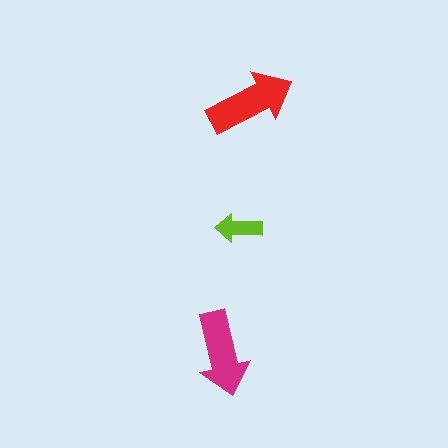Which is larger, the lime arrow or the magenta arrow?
The magenta one.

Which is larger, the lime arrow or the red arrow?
The red one.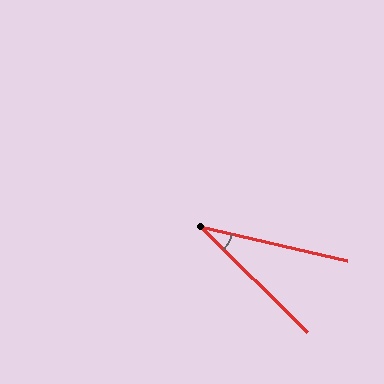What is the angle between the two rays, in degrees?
Approximately 32 degrees.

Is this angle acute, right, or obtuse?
It is acute.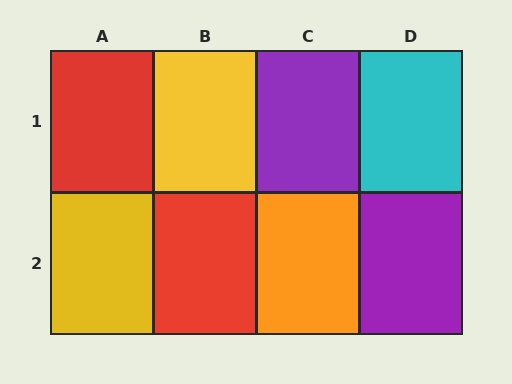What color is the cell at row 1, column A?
Red.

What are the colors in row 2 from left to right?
Yellow, red, orange, purple.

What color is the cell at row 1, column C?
Purple.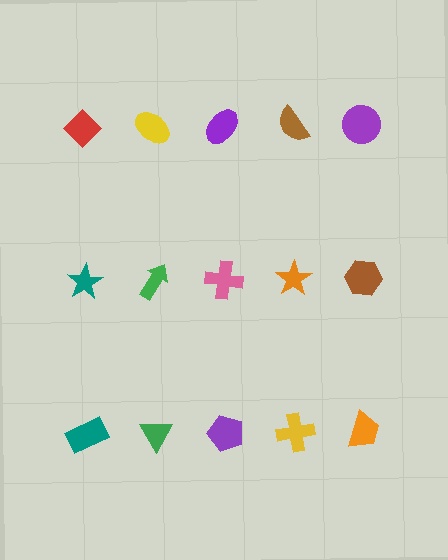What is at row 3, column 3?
A purple pentagon.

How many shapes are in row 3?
5 shapes.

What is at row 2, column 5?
A brown hexagon.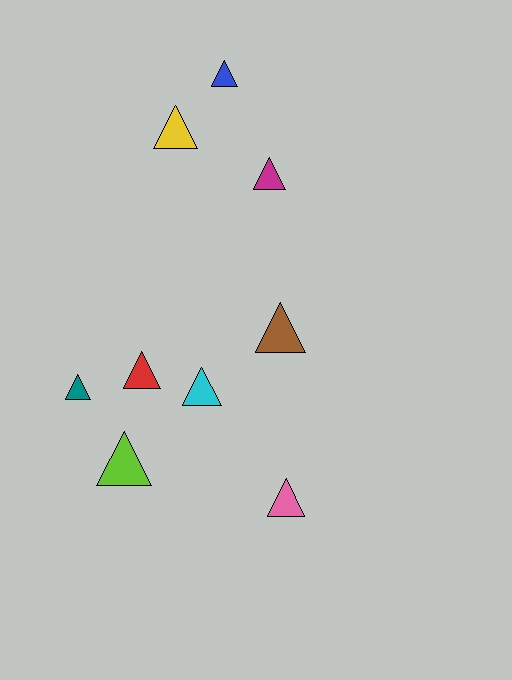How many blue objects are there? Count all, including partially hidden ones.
There is 1 blue object.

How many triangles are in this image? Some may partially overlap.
There are 9 triangles.